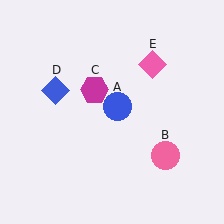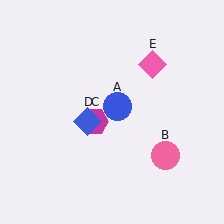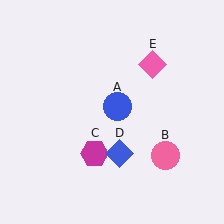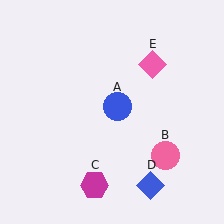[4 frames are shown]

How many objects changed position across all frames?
2 objects changed position: magenta hexagon (object C), blue diamond (object D).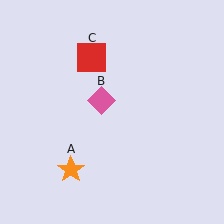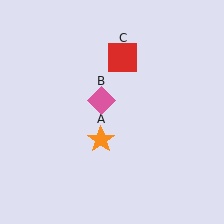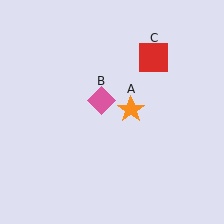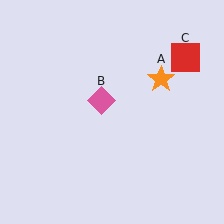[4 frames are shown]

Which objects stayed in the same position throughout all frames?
Pink diamond (object B) remained stationary.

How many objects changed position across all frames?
2 objects changed position: orange star (object A), red square (object C).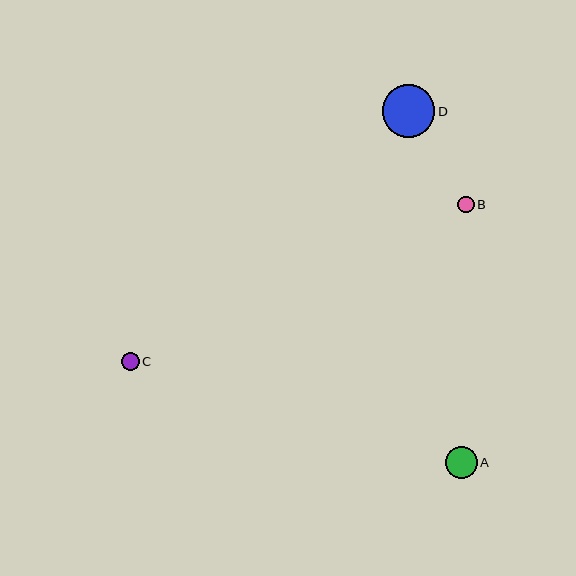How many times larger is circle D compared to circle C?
Circle D is approximately 2.9 times the size of circle C.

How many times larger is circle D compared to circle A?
Circle D is approximately 1.6 times the size of circle A.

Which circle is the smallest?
Circle B is the smallest with a size of approximately 16 pixels.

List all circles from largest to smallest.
From largest to smallest: D, A, C, B.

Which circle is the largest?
Circle D is the largest with a size of approximately 52 pixels.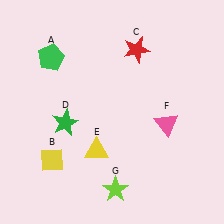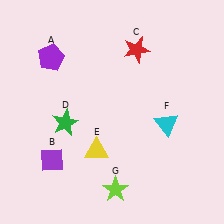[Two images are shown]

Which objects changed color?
A changed from green to purple. B changed from yellow to purple. F changed from pink to cyan.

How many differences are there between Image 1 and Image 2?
There are 3 differences between the two images.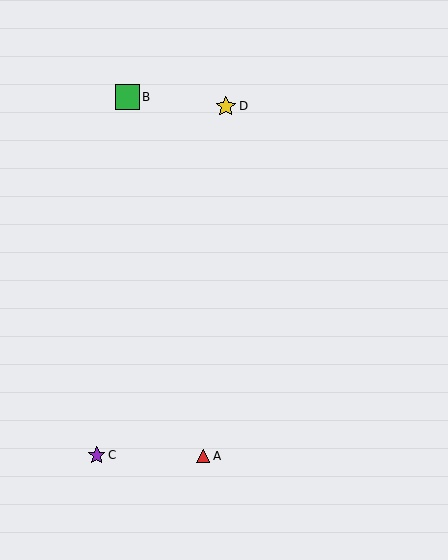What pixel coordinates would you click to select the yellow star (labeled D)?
Click at (226, 106) to select the yellow star D.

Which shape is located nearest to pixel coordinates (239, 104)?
The yellow star (labeled D) at (226, 106) is nearest to that location.